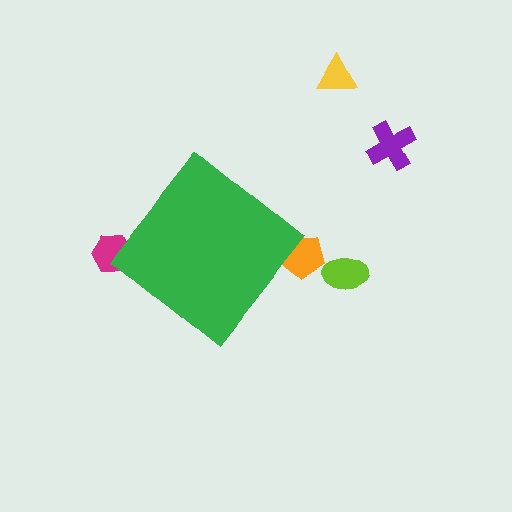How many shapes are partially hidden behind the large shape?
2 shapes are partially hidden.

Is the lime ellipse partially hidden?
No, the lime ellipse is fully visible.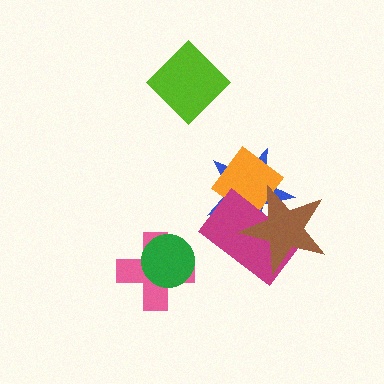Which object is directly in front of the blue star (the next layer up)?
The orange diamond is directly in front of the blue star.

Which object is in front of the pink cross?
The green circle is in front of the pink cross.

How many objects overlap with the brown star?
3 objects overlap with the brown star.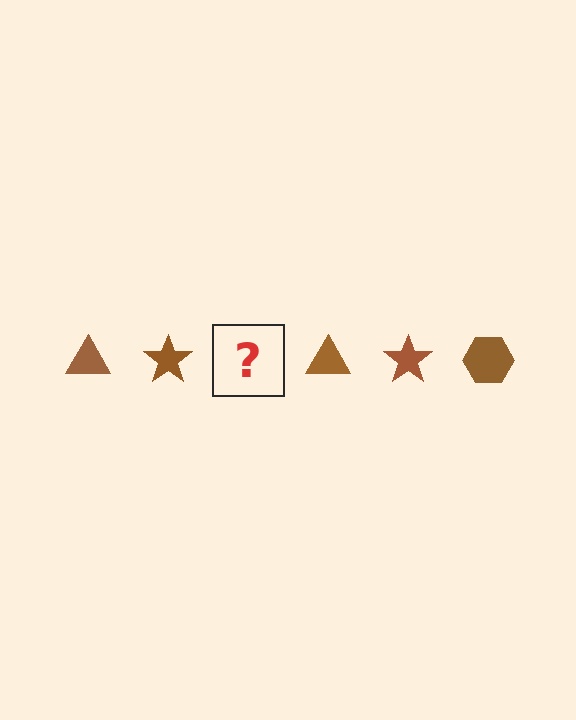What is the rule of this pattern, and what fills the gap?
The rule is that the pattern cycles through triangle, star, hexagon shapes in brown. The gap should be filled with a brown hexagon.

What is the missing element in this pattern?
The missing element is a brown hexagon.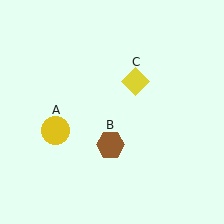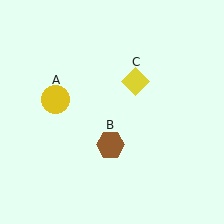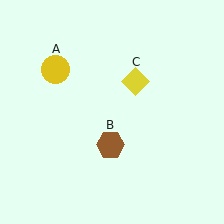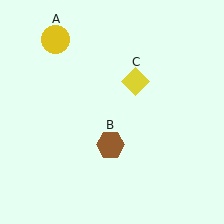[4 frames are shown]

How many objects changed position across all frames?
1 object changed position: yellow circle (object A).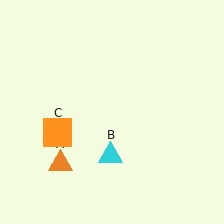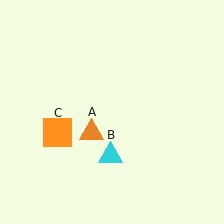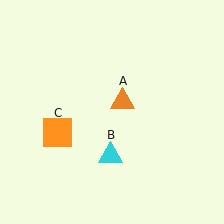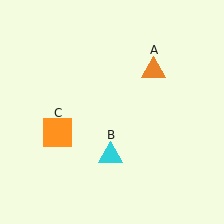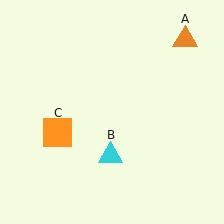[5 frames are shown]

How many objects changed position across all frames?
1 object changed position: orange triangle (object A).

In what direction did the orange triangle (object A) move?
The orange triangle (object A) moved up and to the right.